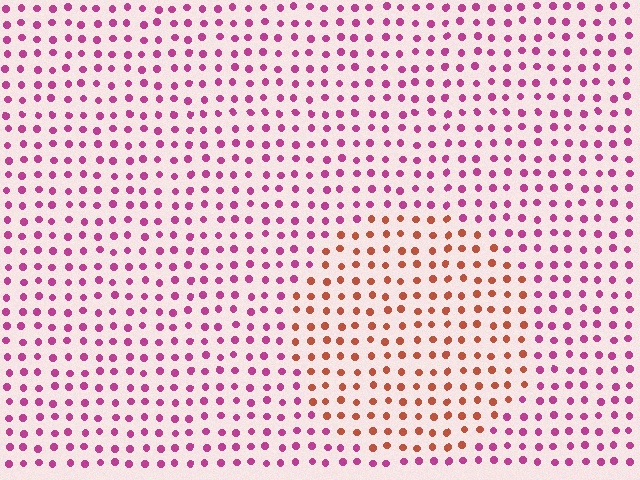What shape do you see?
I see a circle.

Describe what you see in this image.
The image is filled with small magenta elements in a uniform arrangement. A circle-shaped region is visible where the elements are tinted to a slightly different hue, forming a subtle color boundary.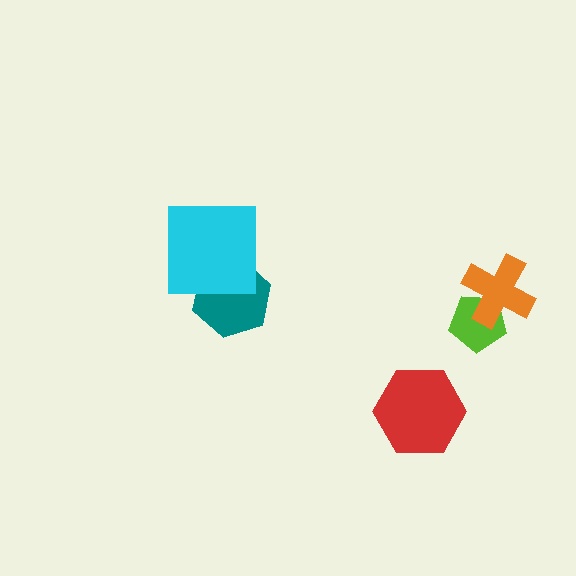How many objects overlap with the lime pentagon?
1 object overlaps with the lime pentagon.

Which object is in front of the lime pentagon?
The orange cross is in front of the lime pentagon.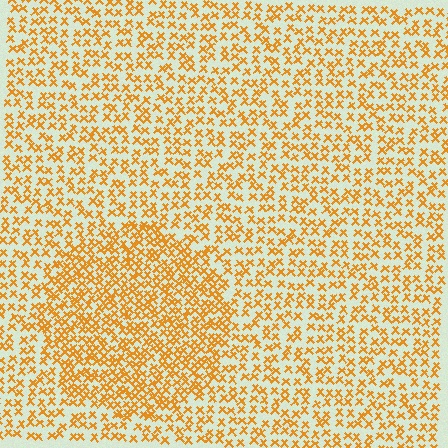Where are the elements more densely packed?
The elements are more densely packed inside the circle boundary.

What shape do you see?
I see a circle.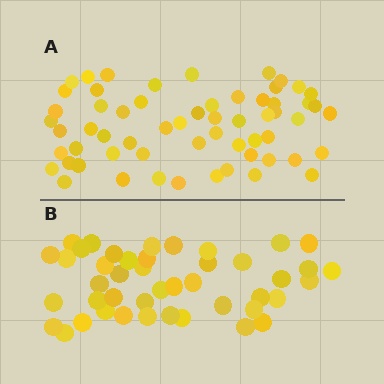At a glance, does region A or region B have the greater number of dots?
Region A (the top region) has more dots.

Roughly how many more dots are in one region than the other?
Region A has approximately 15 more dots than region B.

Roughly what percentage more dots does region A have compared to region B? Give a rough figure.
About 35% more.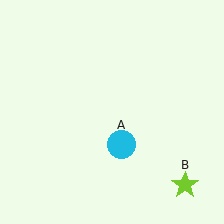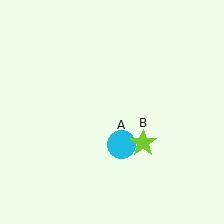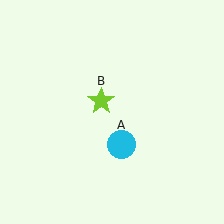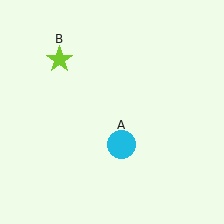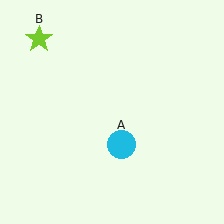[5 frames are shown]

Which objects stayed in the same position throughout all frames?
Cyan circle (object A) remained stationary.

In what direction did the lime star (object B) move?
The lime star (object B) moved up and to the left.